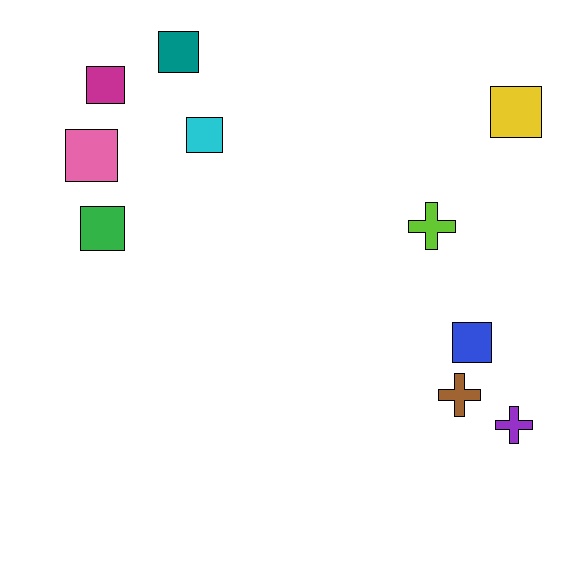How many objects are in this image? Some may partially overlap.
There are 10 objects.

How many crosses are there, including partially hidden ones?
There are 3 crosses.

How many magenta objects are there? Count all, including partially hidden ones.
There is 1 magenta object.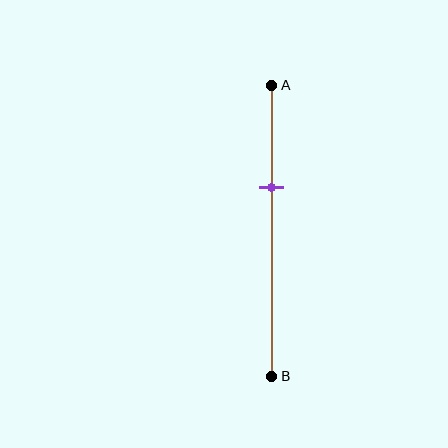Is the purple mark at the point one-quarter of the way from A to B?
No, the mark is at about 35% from A, not at the 25% one-quarter point.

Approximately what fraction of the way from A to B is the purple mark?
The purple mark is approximately 35% of the way from A to B.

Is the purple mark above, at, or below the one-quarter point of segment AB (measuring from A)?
The purple mark is below the one-quarter point of segment AB.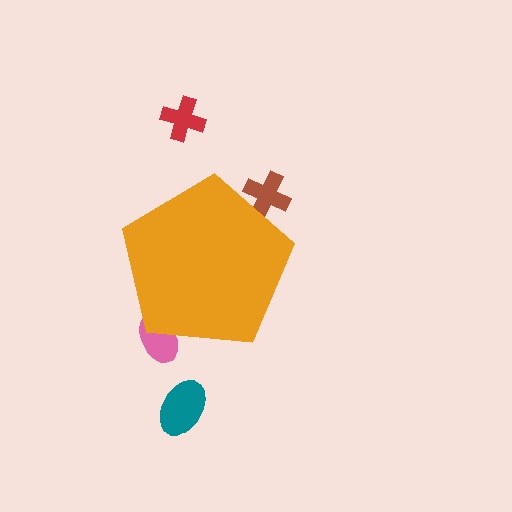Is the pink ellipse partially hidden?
Yes, the pink ellipse is partially hidden behind the orange pentagon.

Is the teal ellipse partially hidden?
No, the teal ellipse is fully visible.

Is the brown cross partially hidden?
Yes, the brown cross is partially hidden behind the orange pentagon.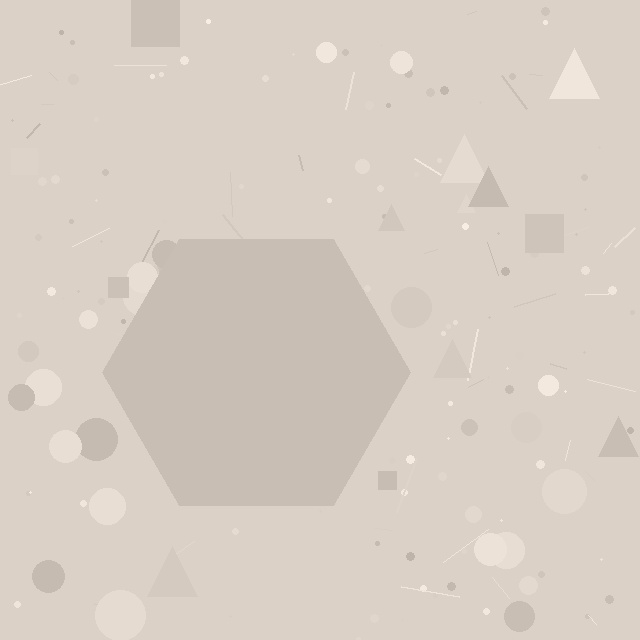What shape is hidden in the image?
A hexagon is hidden in the image.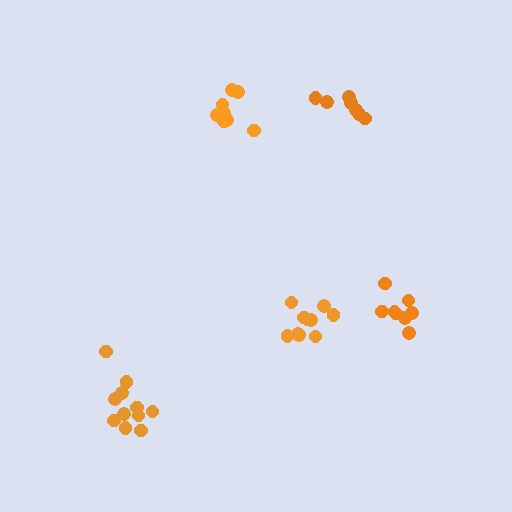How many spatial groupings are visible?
There are 5 spatial groupings.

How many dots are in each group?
Group 1: 10 dots, Group 2: 11 dots, Group 3: 7 dots, Group 4: 8 dots, Group 5: 9 dots (45 total).